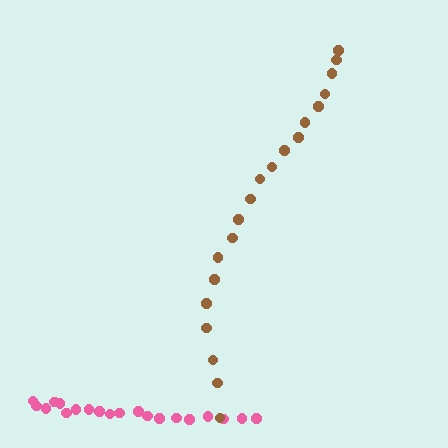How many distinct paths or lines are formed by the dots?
There are 2 distinct paths.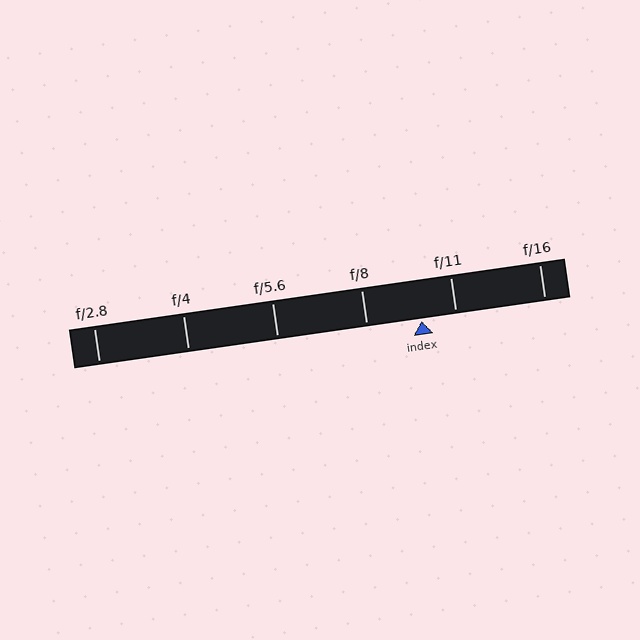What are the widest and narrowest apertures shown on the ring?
The widest aperture shown is f/2.8 and the narrowest is f/16.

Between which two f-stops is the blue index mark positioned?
The index mark is between f/8 and f/11.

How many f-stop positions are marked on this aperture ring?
There are 6 f-stop positions marked.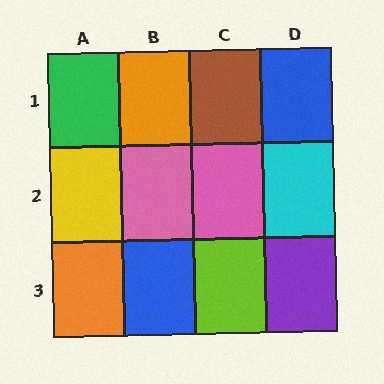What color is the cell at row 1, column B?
Orange.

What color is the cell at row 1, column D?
Blue.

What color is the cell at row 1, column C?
Brown.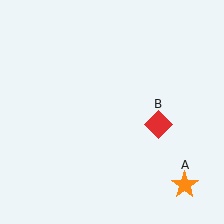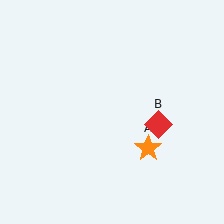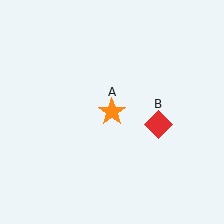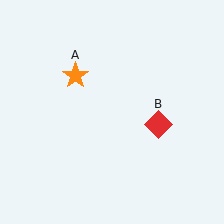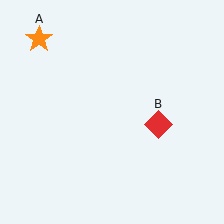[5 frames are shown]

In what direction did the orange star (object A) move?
The orange star (object A) moved up and to the left.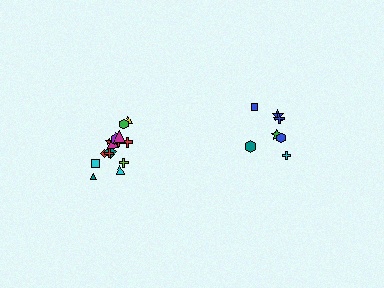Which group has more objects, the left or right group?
The left group.